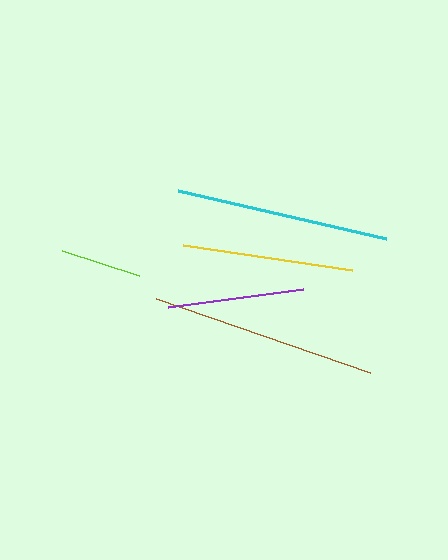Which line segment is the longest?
The brown line is the longest at approximately 227 pixels.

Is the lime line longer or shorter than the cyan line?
The cyan line is longer than the lime line.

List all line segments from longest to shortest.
From longest to shortest: brown, cyan, yellow, purple, lime.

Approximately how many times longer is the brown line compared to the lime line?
The brown line is approximately 2.8 times the length of the lime line.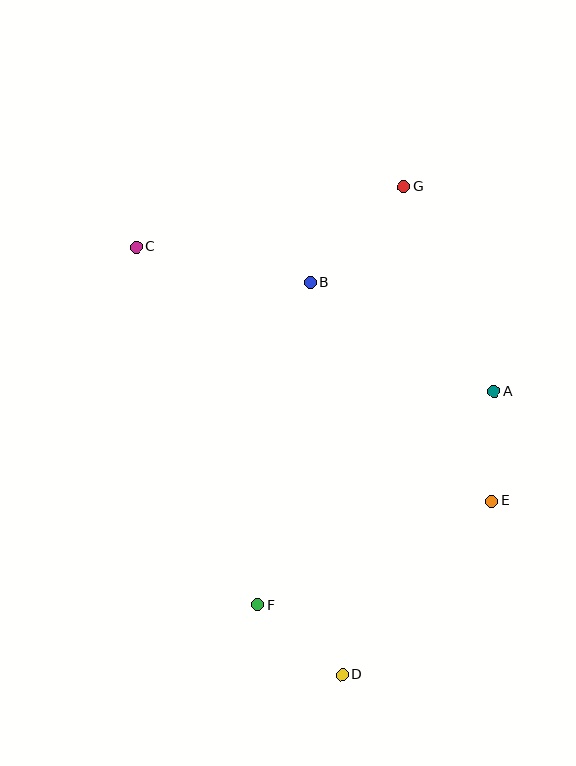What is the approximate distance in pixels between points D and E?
The distance between D and E is approximately 229 pixels.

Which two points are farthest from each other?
Points D and G are farthest from each other.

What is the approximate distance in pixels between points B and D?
The distance between B and D is approximately 393 pixels.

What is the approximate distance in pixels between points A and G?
The distance between A and G is approximately 224 pixels.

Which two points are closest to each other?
Points D and F are closest to each other.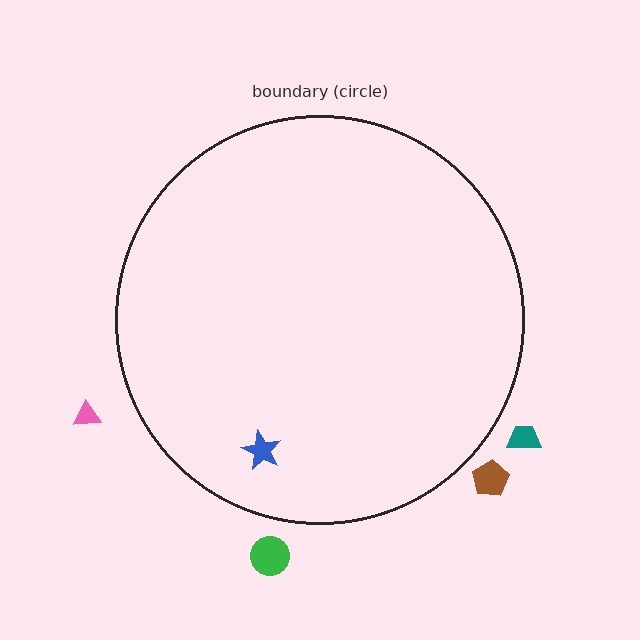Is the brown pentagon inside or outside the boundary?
Outside.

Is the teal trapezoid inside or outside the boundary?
Outside.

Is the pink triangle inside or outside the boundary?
Outside.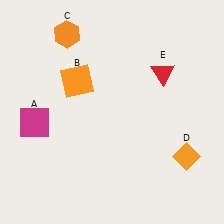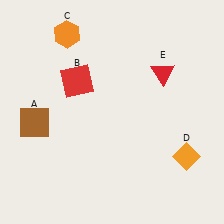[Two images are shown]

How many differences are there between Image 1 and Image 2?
There are 2 differences between the two images.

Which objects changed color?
A changed from magenta to brown. B changed from orange to red.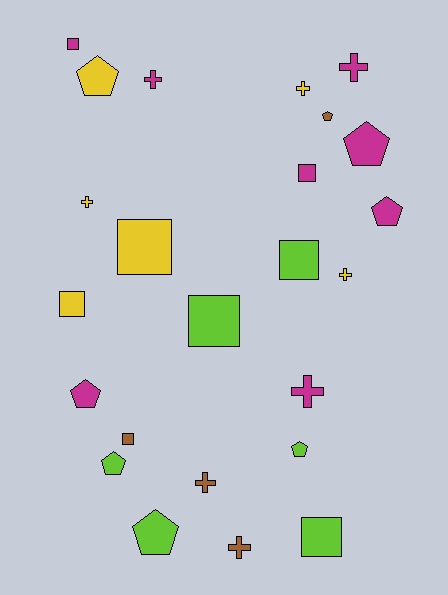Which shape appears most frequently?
Pentagon, with 8 objects.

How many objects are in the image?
There are 24 objects.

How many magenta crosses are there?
There are 3 magenta crosses.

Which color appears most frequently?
Magenta, with 8 objects.